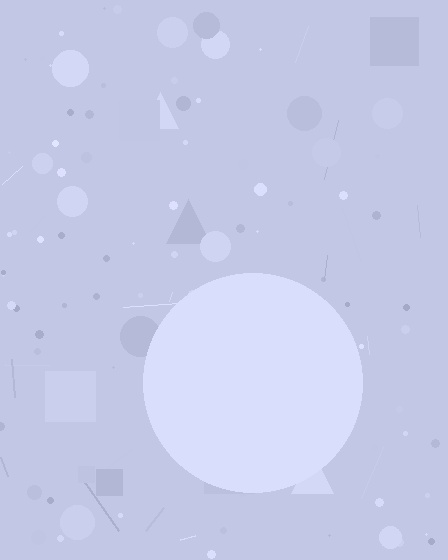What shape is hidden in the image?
A circle is hidden in the image.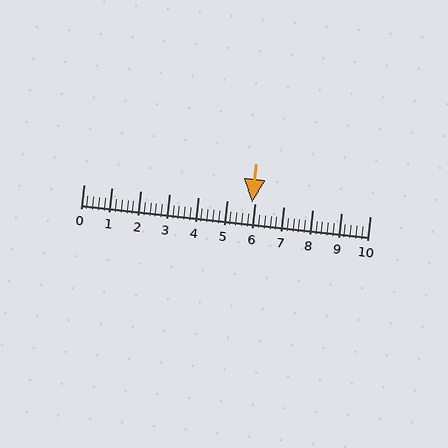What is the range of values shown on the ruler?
The ruler shows values from 0 to 10.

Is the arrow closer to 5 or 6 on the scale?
The arrow is closer to 6.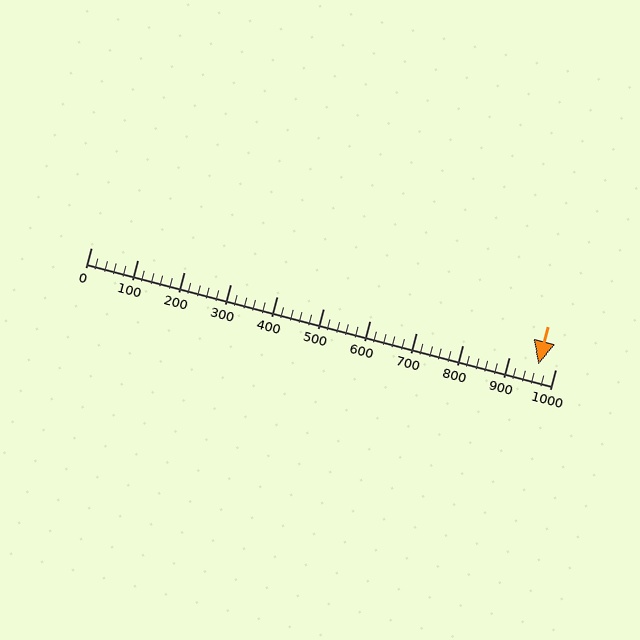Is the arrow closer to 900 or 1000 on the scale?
The arrow is closer to 1000.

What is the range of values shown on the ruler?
The ruler shows values from 0 to 1000.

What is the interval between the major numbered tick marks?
The major tick marks are spaced 100 units apart.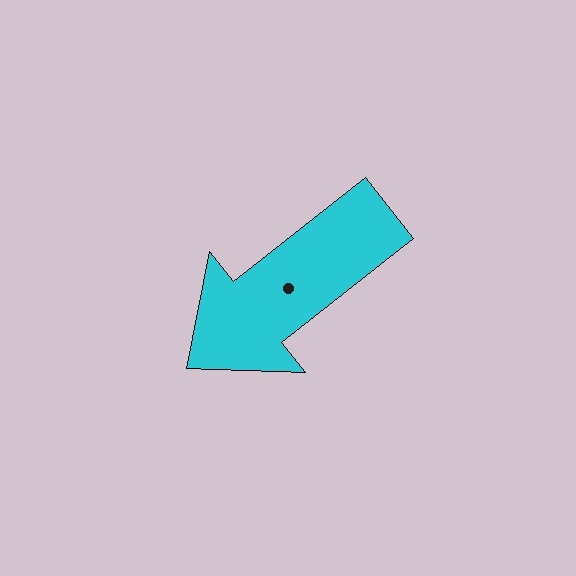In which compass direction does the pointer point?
Southwest.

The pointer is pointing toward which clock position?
Roughly 8 o'clock.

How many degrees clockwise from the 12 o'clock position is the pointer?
Approximately 232 degrees.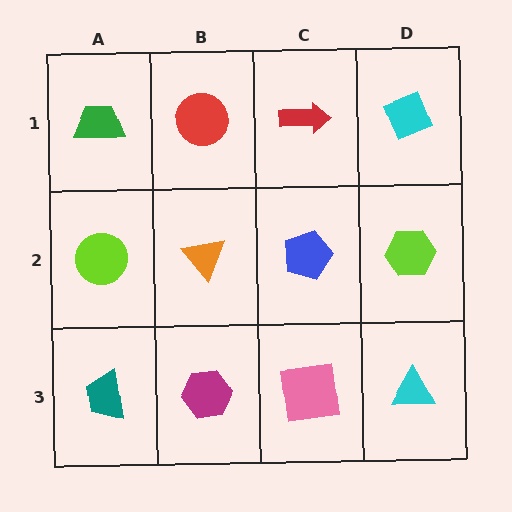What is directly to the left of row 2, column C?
An orange triangle.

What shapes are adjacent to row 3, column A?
A lime circle (row 2, column A), a magenta hexagon (row 3, column B).